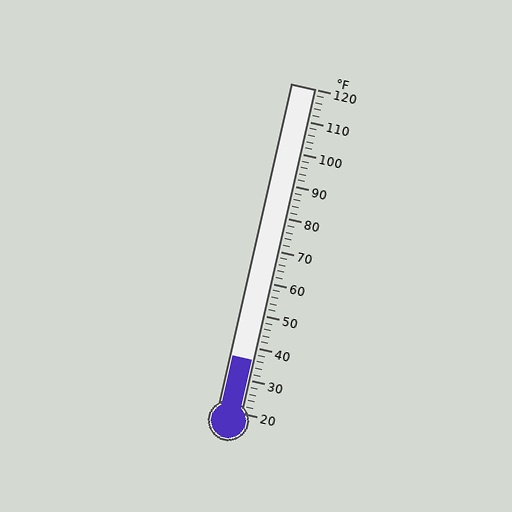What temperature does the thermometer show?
The thermometer shows approximately 36°F.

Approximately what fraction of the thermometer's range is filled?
The thermometer is filled to approximately 15% of its range.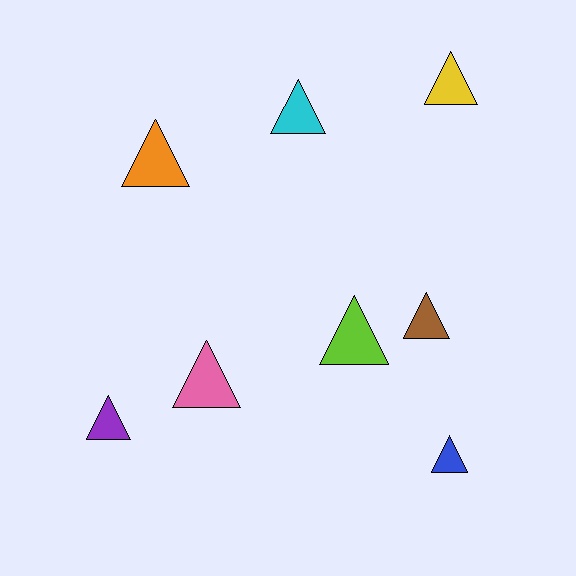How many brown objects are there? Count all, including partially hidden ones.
There is 1 brown object.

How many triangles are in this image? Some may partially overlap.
There are 8 triangles.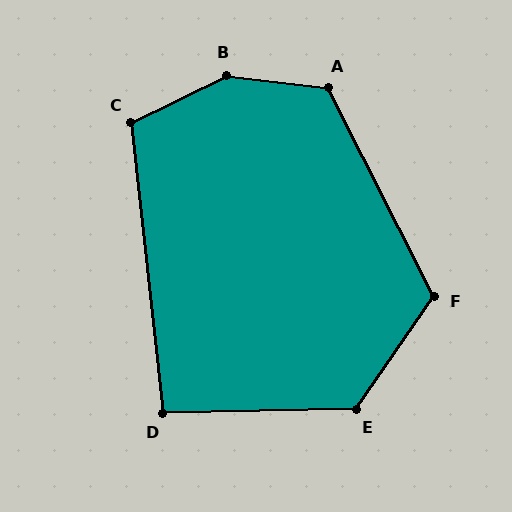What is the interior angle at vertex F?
Approximately 118 degrees (obtuse).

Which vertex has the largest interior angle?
B, at approximately 147 degrees.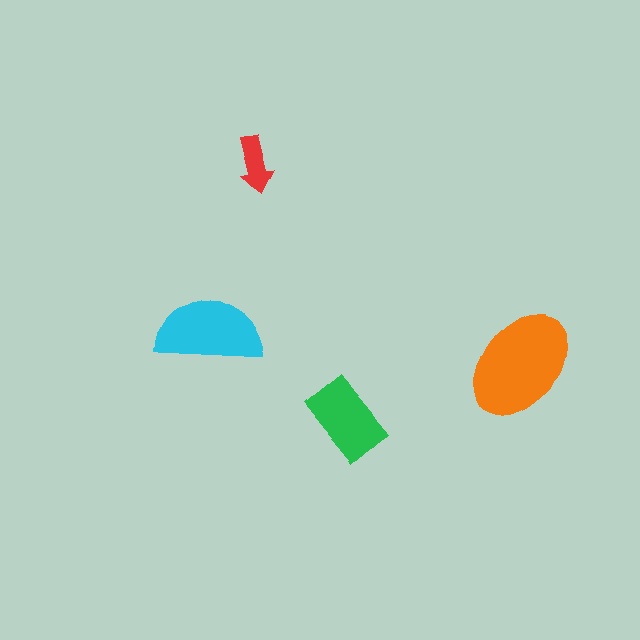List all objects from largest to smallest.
The orange ellipse, the cyan semicircle, the green rectangle, the red arrow.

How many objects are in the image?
There are 4 objects in the image.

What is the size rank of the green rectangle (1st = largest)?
3rd.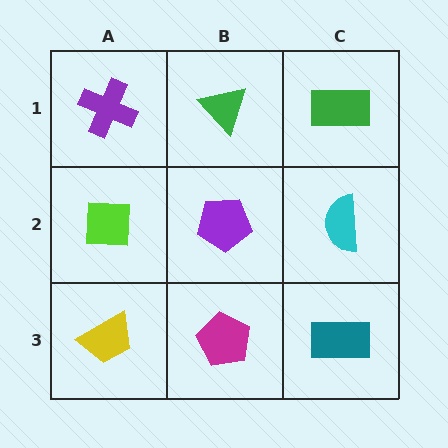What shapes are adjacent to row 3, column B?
A purple pentagon (row 2, column B), a yellow trapezoid (row 3, column A), a teal rectangle (row 3, column C).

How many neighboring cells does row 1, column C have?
2.